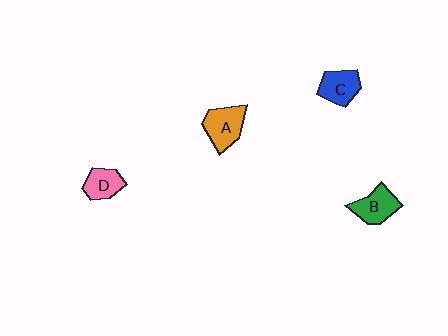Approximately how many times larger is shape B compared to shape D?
Approximately 1.2 times.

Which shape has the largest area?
Shape A (orange).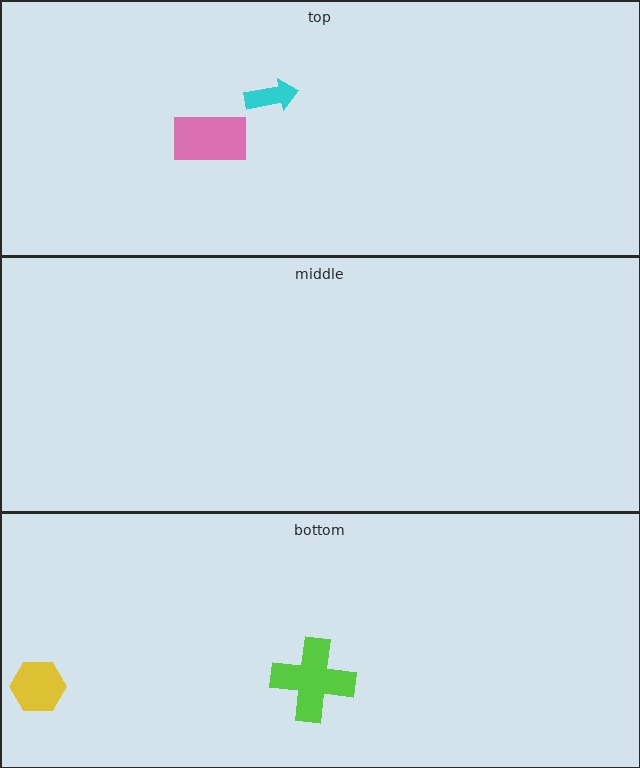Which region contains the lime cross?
The bottom region.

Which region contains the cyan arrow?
The top region.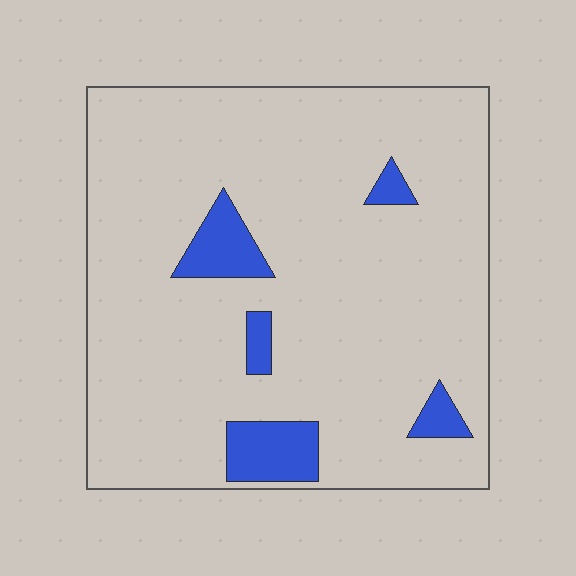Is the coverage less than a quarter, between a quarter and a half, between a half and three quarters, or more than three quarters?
Less than a quarter.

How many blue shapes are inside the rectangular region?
5.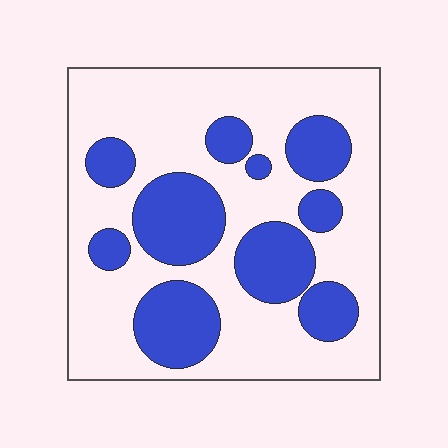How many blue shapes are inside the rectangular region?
10.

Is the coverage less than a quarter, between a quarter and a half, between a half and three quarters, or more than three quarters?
Between a quarter and a half.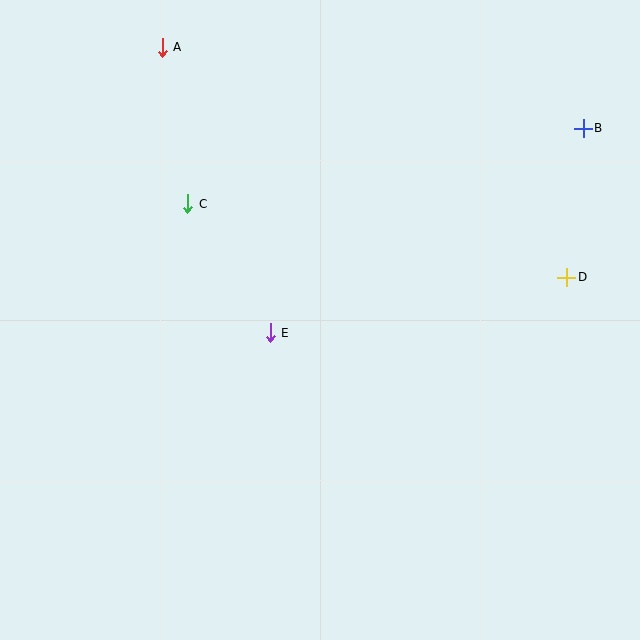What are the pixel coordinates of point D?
Point D is at (567, 277).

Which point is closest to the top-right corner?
Point B is closest to the top-right corner.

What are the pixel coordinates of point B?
Point B is at (583, 128).